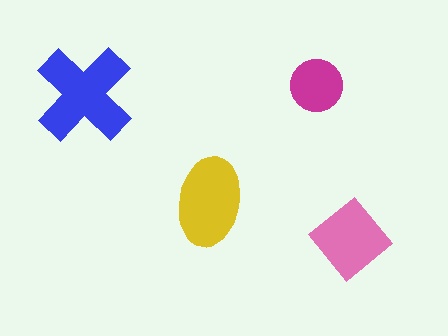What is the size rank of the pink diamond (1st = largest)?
3rd.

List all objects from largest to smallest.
The blue cross, the yellow ellipse, the pink diamond, the magenta circle.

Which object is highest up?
The magenta circle is topmost.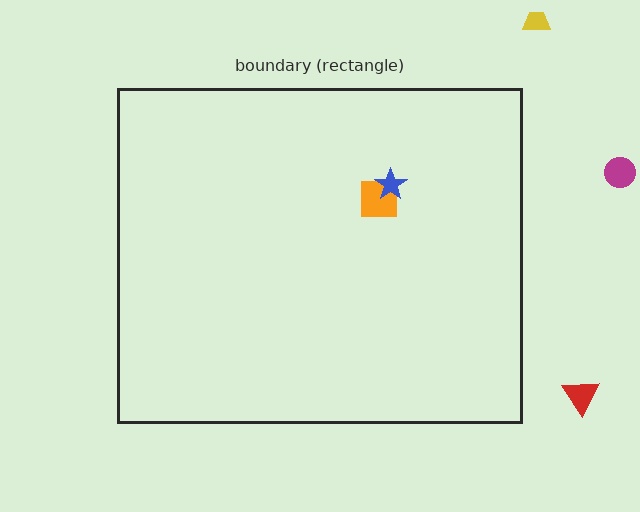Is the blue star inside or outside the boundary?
Inside.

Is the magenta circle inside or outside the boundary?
Outside.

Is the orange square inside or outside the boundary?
Inside.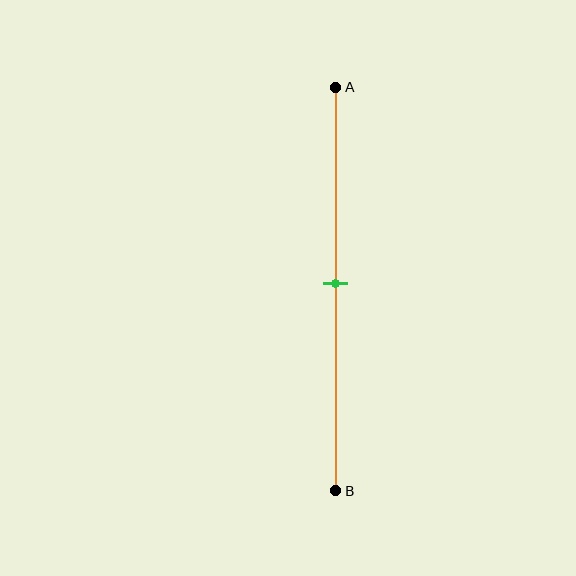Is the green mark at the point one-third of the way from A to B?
No, the mark is at about 50% from A, not at the 33% one-third point.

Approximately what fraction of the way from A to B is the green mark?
The green mark is approximately 50% of the way from A to B.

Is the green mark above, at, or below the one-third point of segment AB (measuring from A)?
The green mark is below the one-third point of segment AB.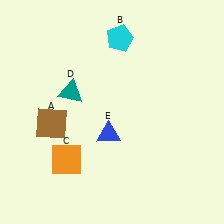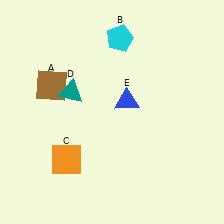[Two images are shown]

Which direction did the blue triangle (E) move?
The blue triangle (E) moved up.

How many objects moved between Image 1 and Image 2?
2 objects moved between the two images.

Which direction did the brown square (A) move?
The brown square (A) moved up.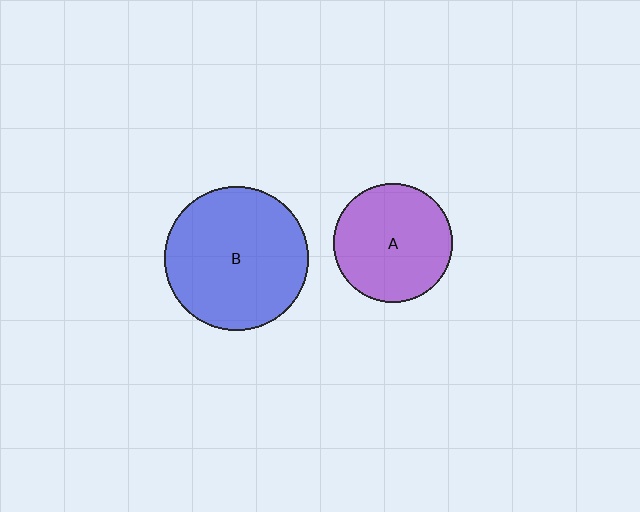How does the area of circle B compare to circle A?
Approximately 1.5 times.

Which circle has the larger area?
Circle B (blue).